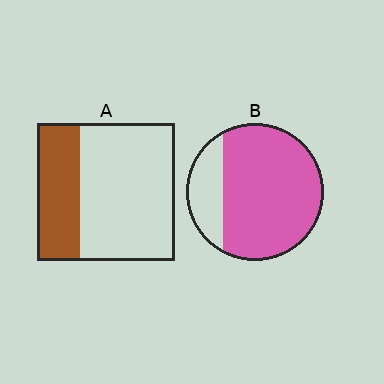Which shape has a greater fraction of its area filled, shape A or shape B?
Shape B.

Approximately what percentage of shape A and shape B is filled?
A is approximately 30% and B is approximately 80%.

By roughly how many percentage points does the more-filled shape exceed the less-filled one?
By roughly 45 percentage points (B over A).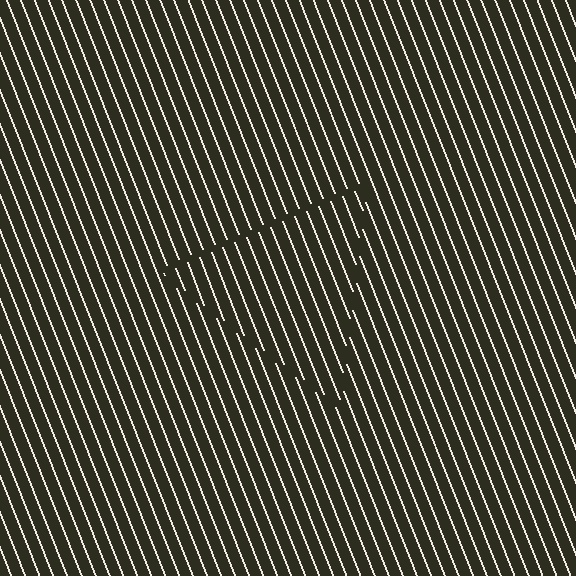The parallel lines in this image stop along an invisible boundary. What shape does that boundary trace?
An illusory triangle. The interior of the shape contains the same grating, shifted by half a period — the contour is defined by the phase discontinuity where line-ends from the inner and outer gratings abut.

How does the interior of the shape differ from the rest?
The interior of the shape contains the same grating, shifted by half a period — the contour is defined by the phase discontinuity where line-ends from the inner and outer gratings abut.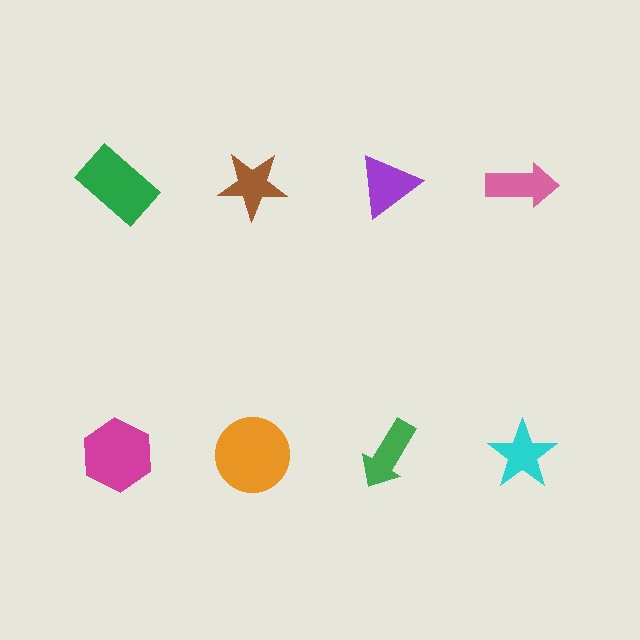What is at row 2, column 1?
A magenta hexagon.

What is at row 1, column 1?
A green rectangle.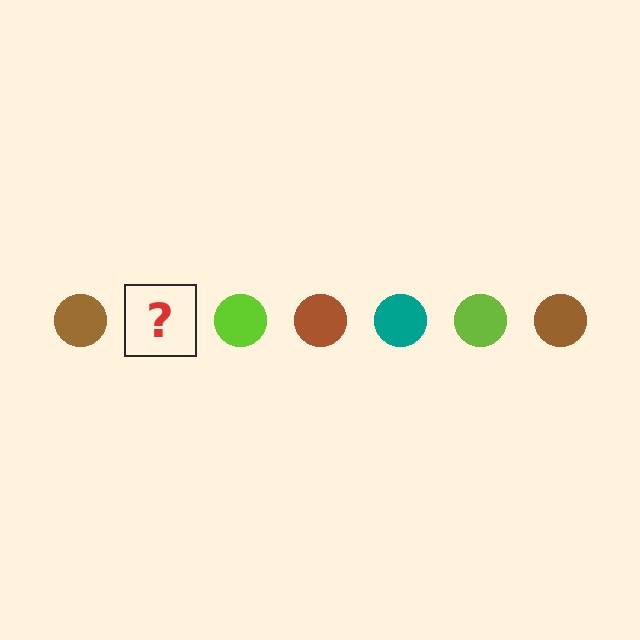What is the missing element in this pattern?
The missing element is a teal circle.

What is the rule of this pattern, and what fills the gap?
The rule is that the pattern cycles through brown, teal, lime circles. The gap should be filled with a teal circle.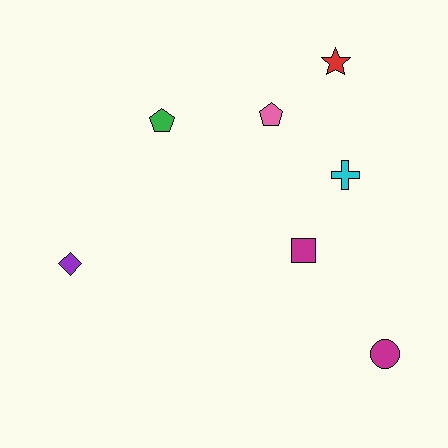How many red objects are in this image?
There is 1 red object.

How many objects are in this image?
There are 7 objects.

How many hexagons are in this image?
There are no hexagons.